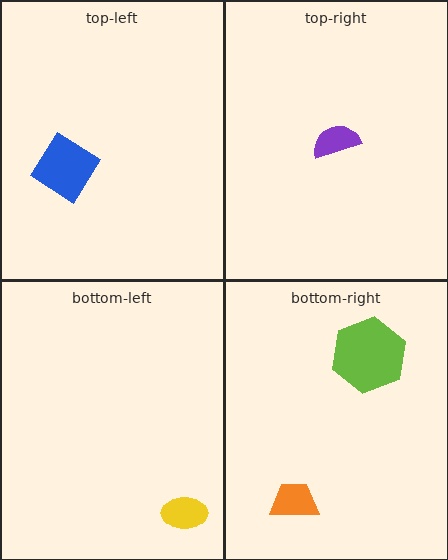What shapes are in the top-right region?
The purple semicircle.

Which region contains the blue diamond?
The top-left region.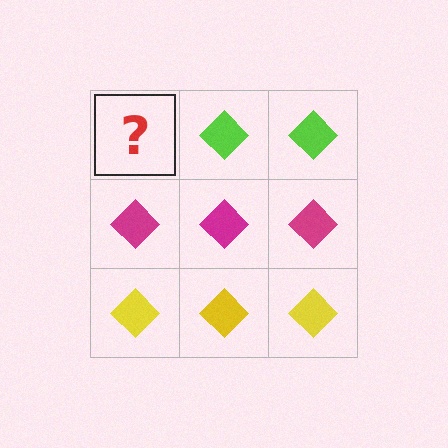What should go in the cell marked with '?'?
The missing cell should contain a lime diamond.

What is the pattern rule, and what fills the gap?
The rule is that each row has a consistent color. The gap should be filled with a lime diamond.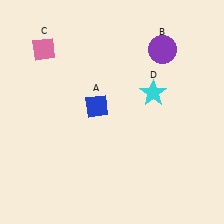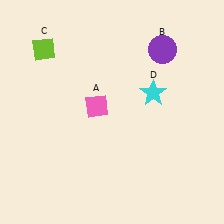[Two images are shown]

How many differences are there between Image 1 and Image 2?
There are 2 differences between the two images.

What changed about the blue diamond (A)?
In Image 1, A is blue. In Image 2, it changed to pink.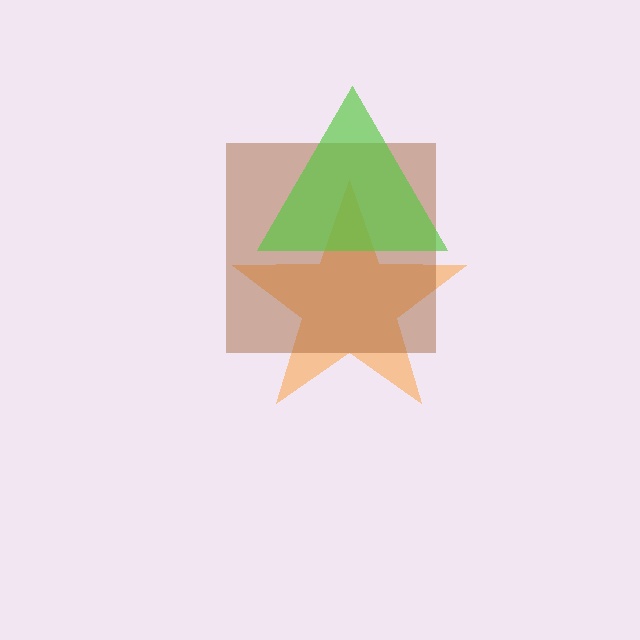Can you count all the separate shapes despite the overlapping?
Yes, there are 3 separate shapes.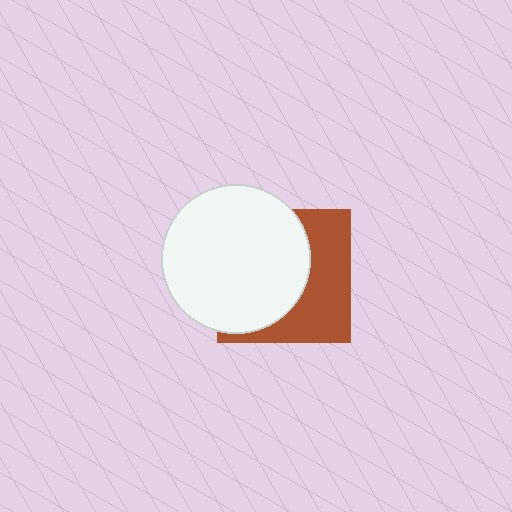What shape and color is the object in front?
The object in front is a white circle.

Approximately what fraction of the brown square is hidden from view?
Roughly 56% of the brown square is hidden behind the white circle.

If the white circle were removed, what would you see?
You would see the complete brown square.